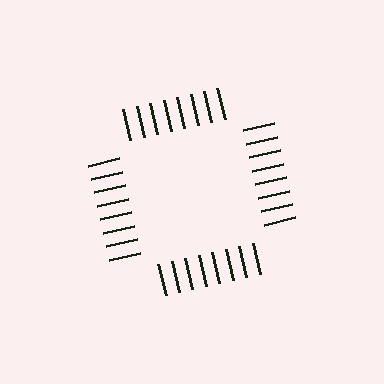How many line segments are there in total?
32 — 8 along each of the 4 edges.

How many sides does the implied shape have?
4 sides — the line-ends trace a square.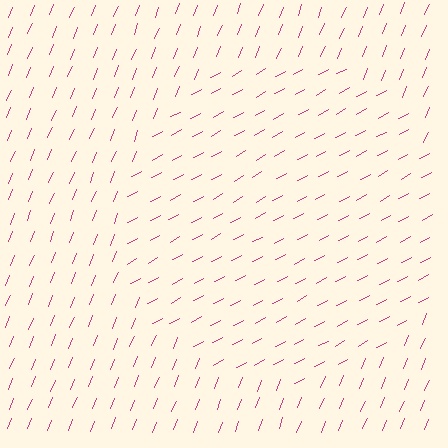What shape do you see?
I see a circle.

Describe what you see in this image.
The image is filled with small magenta line segments. A circle region in the image has lines oriented differently from the surrounding lines, creating a visible texture boundary.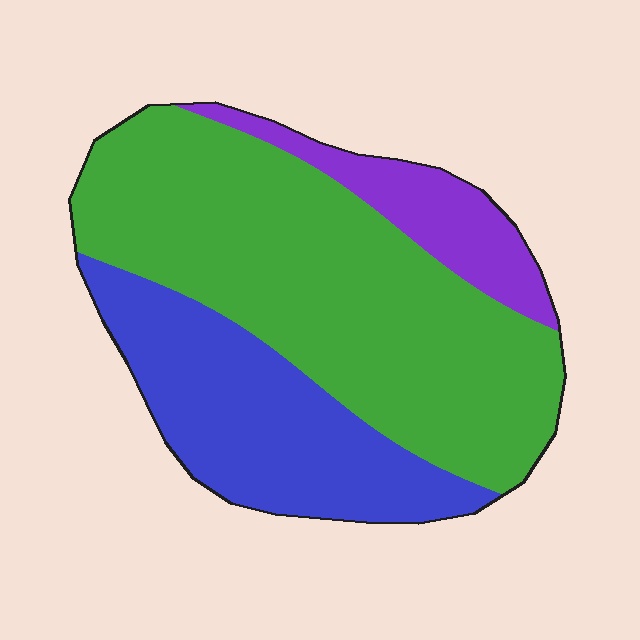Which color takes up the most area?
Green, at roughly 60%.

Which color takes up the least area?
Purple, at roughly 10%.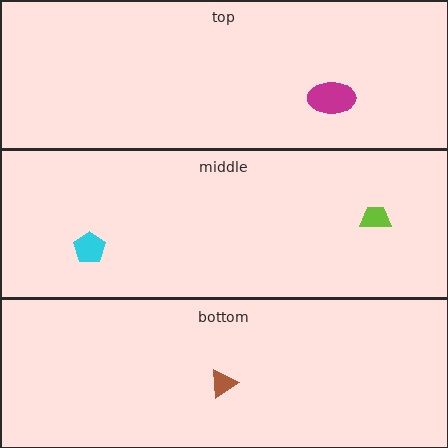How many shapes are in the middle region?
2.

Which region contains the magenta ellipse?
The top region.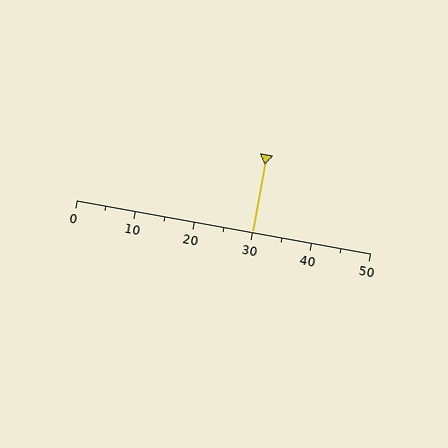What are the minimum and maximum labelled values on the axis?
The axis runs from 0 to 50.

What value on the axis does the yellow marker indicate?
The marker indicates approximately 30.